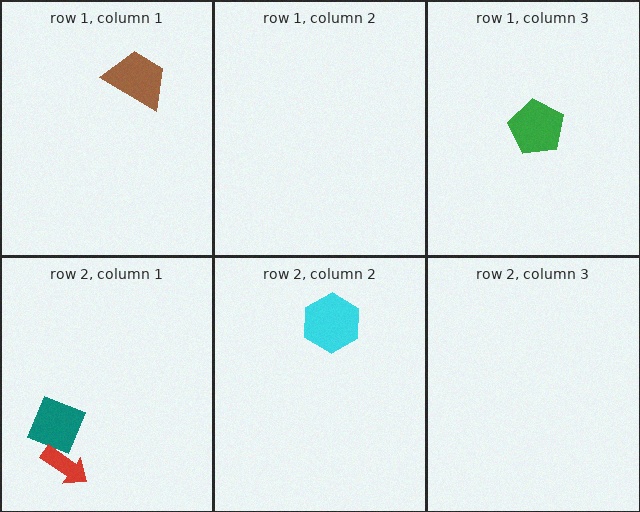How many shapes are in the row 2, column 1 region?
2.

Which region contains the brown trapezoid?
The row 1, column 1 region.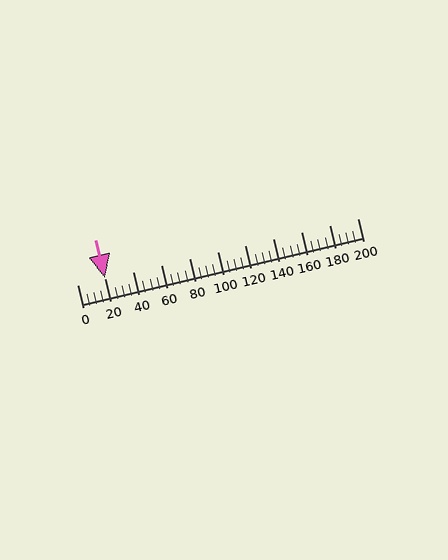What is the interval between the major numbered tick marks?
The major tick marks are spaced 20 units apart.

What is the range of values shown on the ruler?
The ruler shows values from 0 to 200.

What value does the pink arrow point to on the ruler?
The pink arrow points to approximately 20.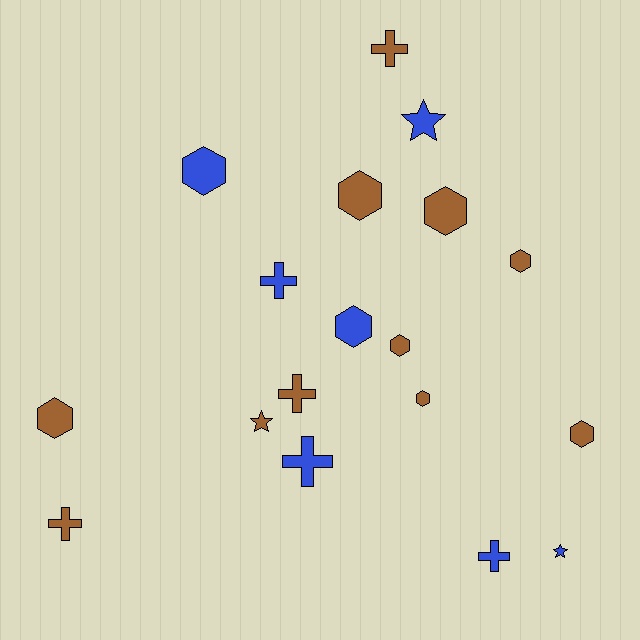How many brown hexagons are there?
There are 7 brown hexagons.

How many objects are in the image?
There are 18 objects.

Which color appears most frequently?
Brown, with 11 objects.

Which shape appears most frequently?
Hexagon, with 9 objects.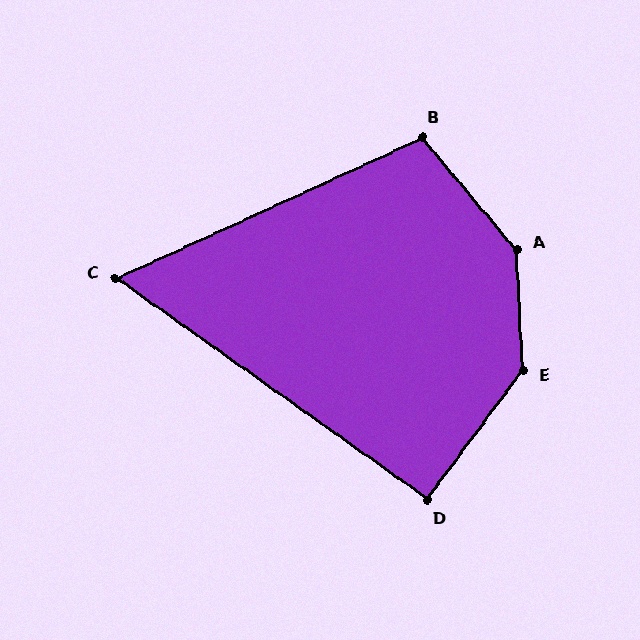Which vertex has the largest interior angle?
A, at approximately 143 degrees.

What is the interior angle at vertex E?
Approximately 141 degrees (obtuse).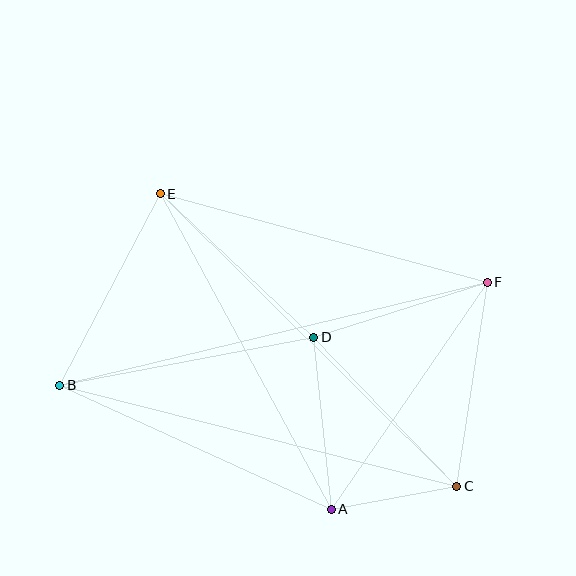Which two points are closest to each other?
Points A and C are closest to each other.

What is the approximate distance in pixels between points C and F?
The distance between C and F is approximately 206 pixels.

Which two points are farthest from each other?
Points B and F are farthest from each other.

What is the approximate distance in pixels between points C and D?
The distance between C and D is approximately 206 pixels.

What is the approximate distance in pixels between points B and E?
The distance between B and E is approximately 216 pixels.